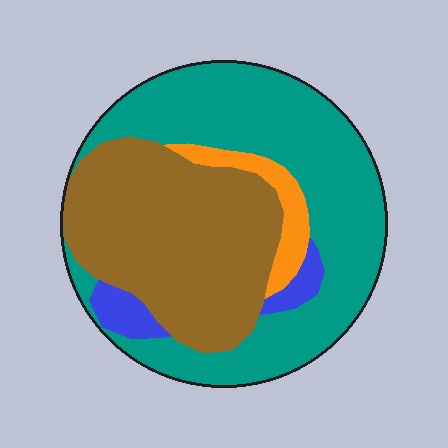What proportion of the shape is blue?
Blue covers roughly 5% of the shape.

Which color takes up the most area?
Teal, at roughly 50%.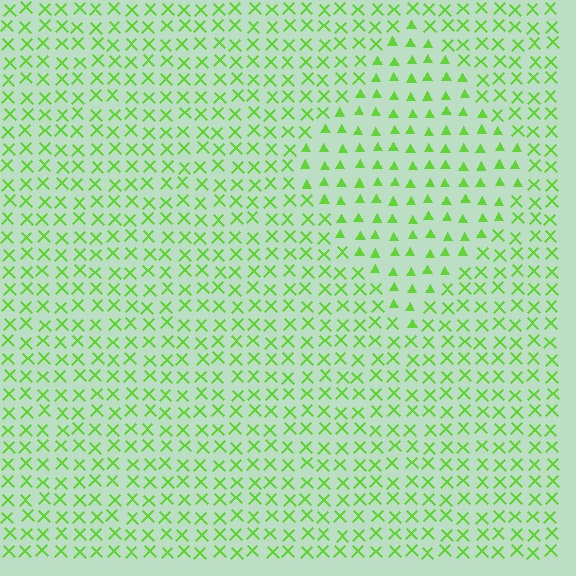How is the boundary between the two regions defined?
The boundary is defined by a change in element shape: triangles inside vs. X marks outside. All elements share the same color and spacing.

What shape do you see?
I see a diamond.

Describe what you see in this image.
The image is filled with small lime elements arranged in a uniform grid. A diamond-shaped region contains triangles, while the surrounding area contains X marks. The boundary is defined purely by the change in element shape.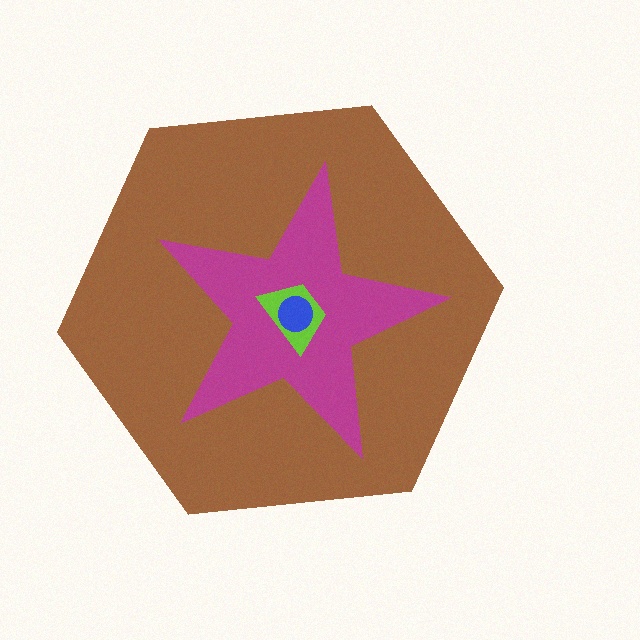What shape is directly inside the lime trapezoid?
The blue circle.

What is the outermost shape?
The brown hexagon.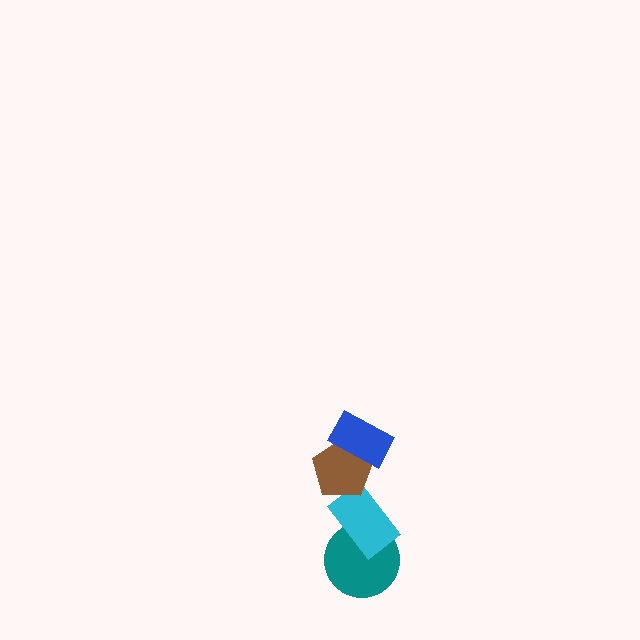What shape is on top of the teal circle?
The cyan rectangle is on top of the teal circle.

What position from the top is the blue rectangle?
The blue rectangle is 1st from the top.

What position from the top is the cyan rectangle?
The cyan rectangle is 3rd from the top.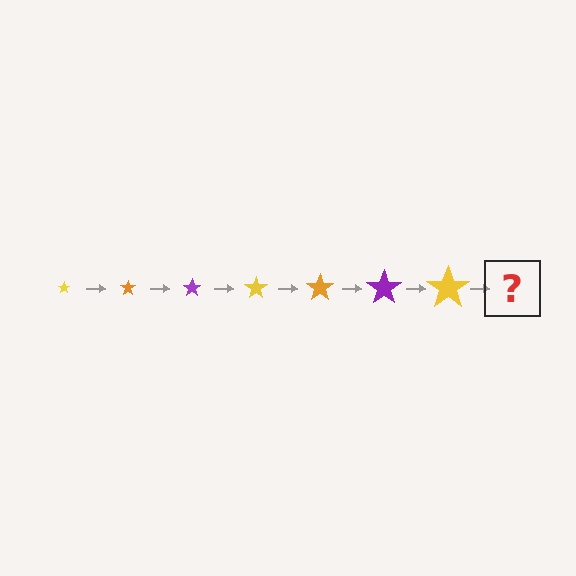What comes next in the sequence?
The next element should be an orange star, larger than the previous one.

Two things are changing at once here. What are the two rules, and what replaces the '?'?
The two rules are that the star grows larger each step and the color cycles through yellow, orange, and purple. The '?' should be an orange star, larger than the previous one.